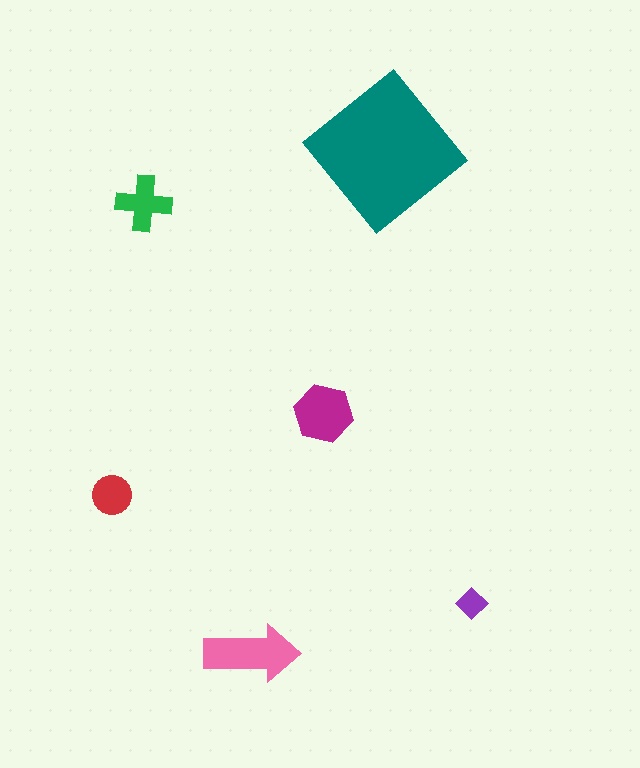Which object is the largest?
The teal diamond.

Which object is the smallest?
The purple diamond.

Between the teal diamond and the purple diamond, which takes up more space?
The teal diamond.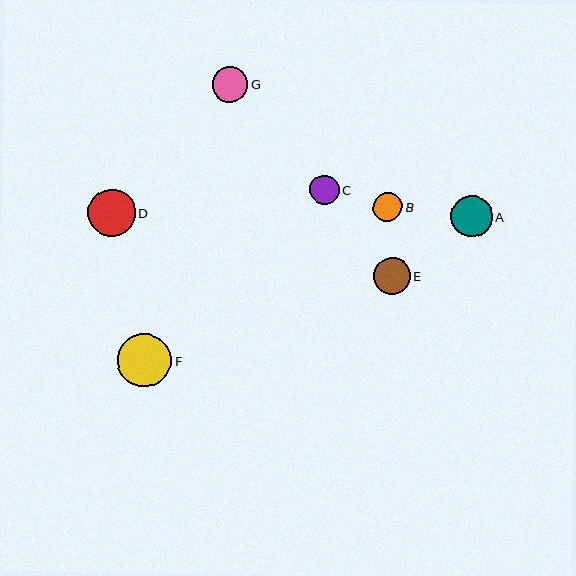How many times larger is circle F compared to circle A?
Circle F is approximately 1.3 times the size of circle A.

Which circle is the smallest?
Circle B is the smallest with a size of approximately 29 pixels.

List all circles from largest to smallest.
From largest to smallest: F, D, A, E, G, C, B.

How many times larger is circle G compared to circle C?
Circle G is approximately 1.2 times the size of circle C.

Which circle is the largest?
Circle F is the largest with a size of approximately 54 pixels.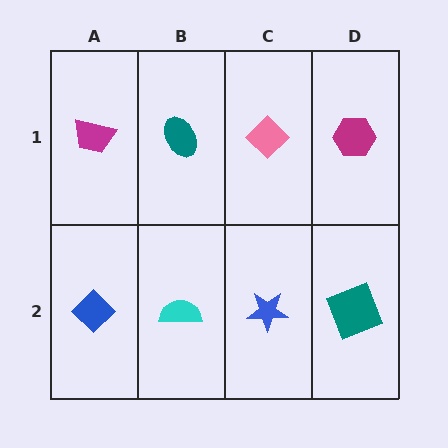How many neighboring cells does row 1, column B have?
3.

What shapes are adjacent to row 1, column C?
A blue star (row 2, column C), a teal ellipse (row 1, column B), a magenta hexagon (row 1, column D).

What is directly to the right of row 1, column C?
A magenta hexagon.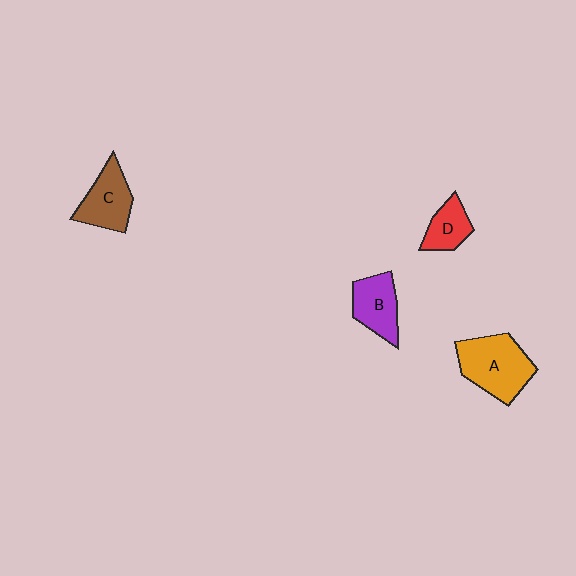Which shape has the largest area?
Shape A (orange).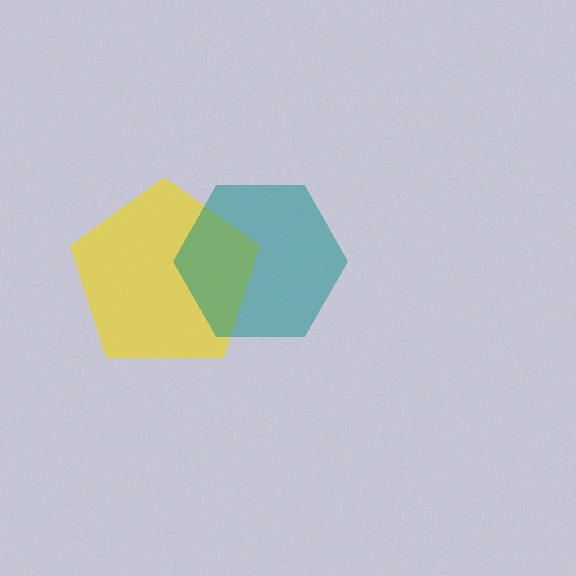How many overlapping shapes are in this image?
There are 2 overlapping shapes in the image.